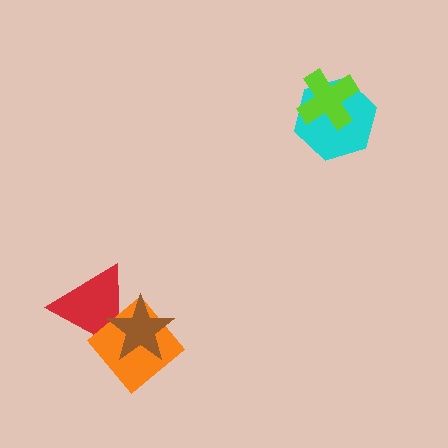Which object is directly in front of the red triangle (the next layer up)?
The orange diamond is directly in front of the red triangle.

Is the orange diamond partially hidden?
Yes, it is partially covered by another shape.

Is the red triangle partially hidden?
Yes, it is partially covered by another shape.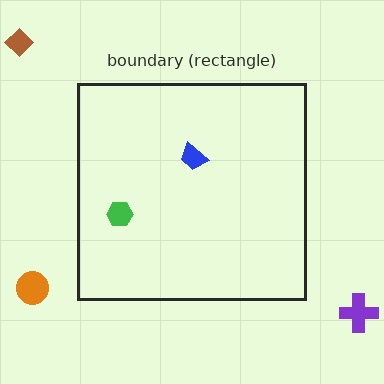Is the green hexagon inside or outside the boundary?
Inside.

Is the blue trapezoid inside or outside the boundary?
Inside.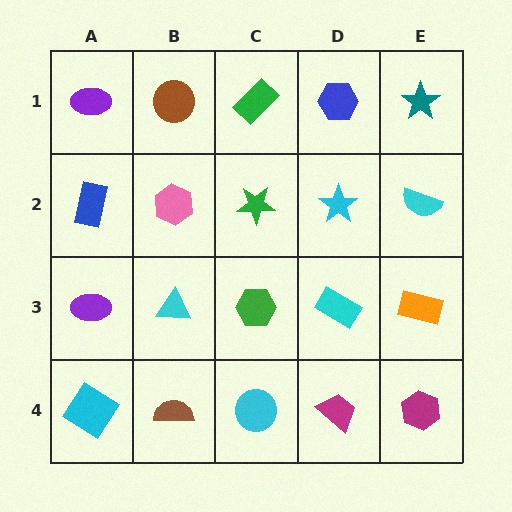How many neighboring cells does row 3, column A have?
3.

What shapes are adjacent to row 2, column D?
A blue hexagon (row 1, column D), a cyan rectangle (row 3, column D), a green star (row 2, column C), a cyan semicircle (row 2, column E).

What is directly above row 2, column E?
A teal star.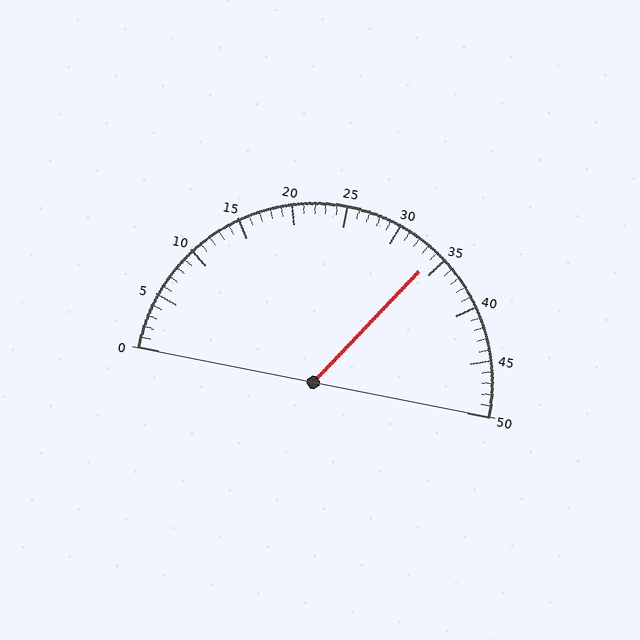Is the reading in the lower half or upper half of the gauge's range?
The reading is in the upper half of the range (0 to 50).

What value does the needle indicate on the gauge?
The needle indicates approximately 34.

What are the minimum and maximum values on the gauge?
The gauge ranges from 0 to 50.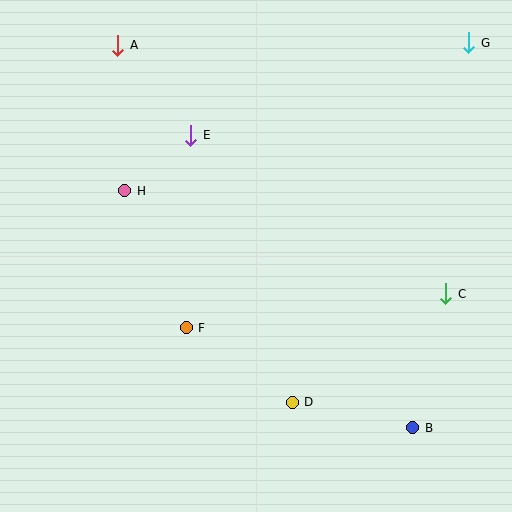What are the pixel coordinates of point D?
Point D is at (292, 402).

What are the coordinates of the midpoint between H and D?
The midpoint between H and D is at (209, 296).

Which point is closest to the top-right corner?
Point G is closest to the top-right corner.